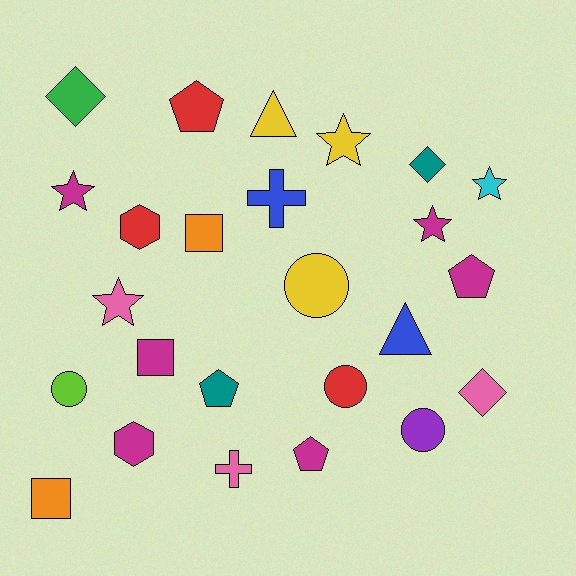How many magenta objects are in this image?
There are 6 magenta objects.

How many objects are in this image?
There are 25 objects.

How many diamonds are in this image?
There are 3 diamonds.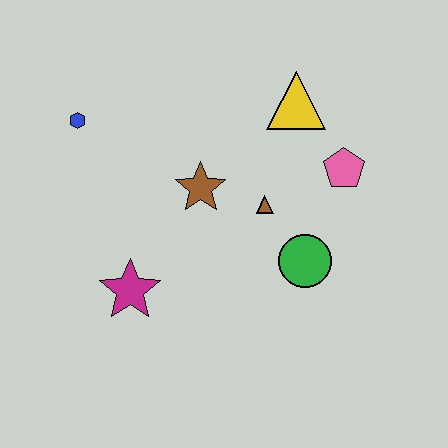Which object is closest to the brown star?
The brown triangle is closest to the brown star.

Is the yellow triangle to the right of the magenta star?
Yes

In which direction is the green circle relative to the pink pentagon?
The green circle is below the pink pentagon.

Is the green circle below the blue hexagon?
Yes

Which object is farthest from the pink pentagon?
The blue hexagon is farthest from the pink pentagon.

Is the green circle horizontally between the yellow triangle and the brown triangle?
No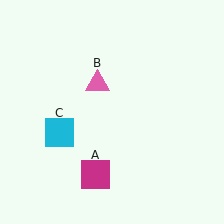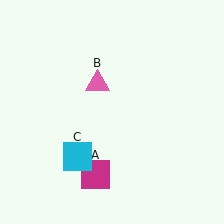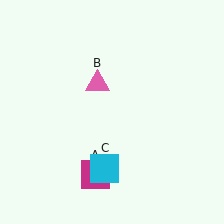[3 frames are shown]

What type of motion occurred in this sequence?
The cyan square (object C) rotated counterclockwise around the center of the scene.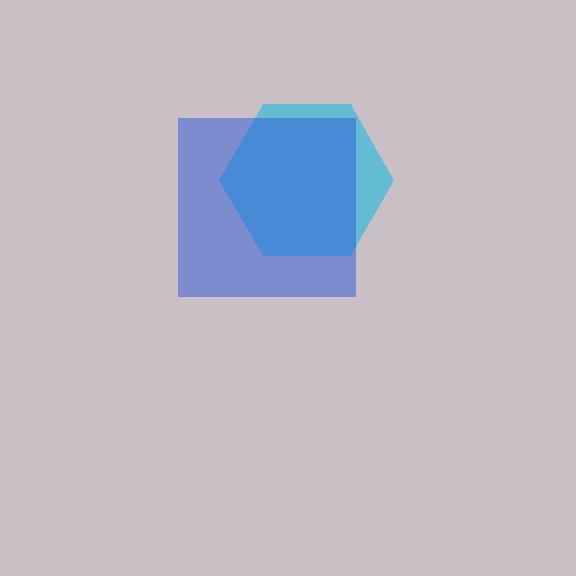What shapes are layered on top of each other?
The layered shapes are: a cyan hexagon, a blue square.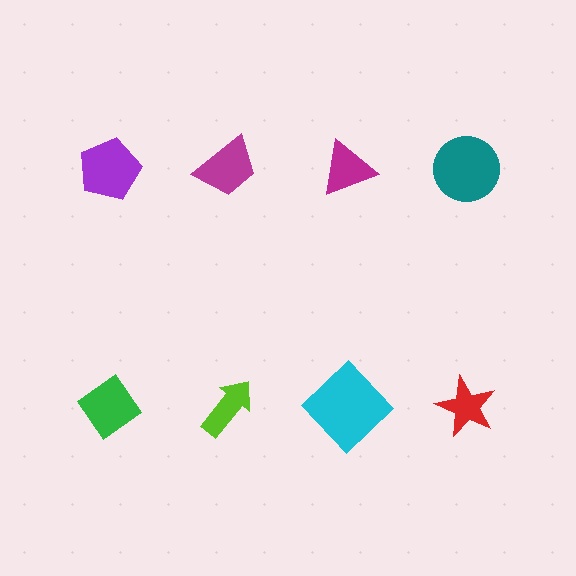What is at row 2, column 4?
A red star.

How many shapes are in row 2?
4 shapes.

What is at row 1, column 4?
A teal circle.